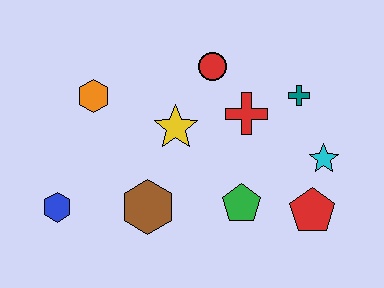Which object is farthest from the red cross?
The blue hexagon is farthest from the red cross.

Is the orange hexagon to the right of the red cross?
No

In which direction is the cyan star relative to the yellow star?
The cyan star is to the right of the yellow star.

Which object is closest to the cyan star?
The red pentagon is closest to the cyan star.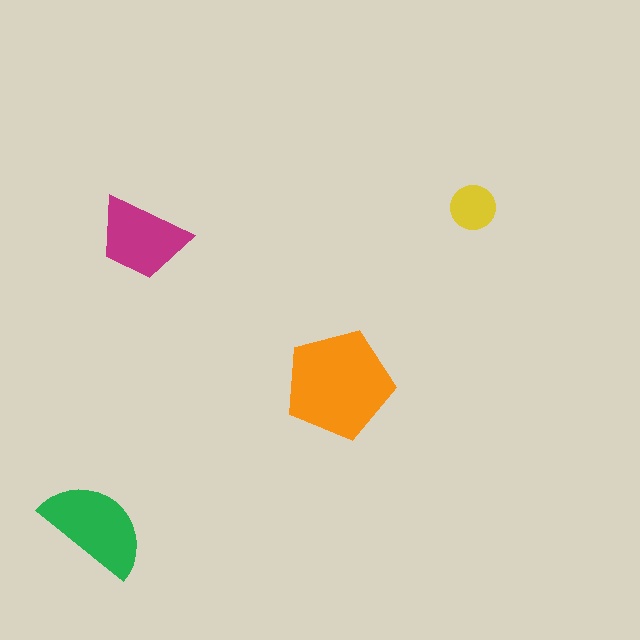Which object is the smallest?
The yellow circle.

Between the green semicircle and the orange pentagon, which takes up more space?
The orange pentagon.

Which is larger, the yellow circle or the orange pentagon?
The orange pentagon.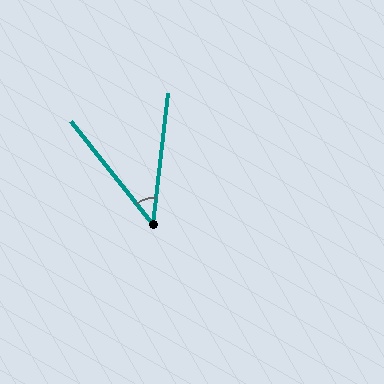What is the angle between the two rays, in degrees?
Approximately 45 degrees.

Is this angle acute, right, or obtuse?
It is acute.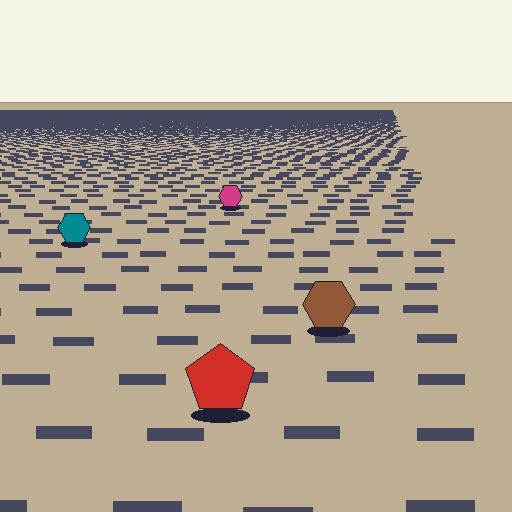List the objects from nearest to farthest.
From nearest to farthest: the red pentagon, the brown hexagon, the teal hexagon, the magenta hexagon.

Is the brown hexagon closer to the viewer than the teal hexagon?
Yes. The brown hexagon is closer — you can tell from the texture gradient: the ground texture is coarser near it.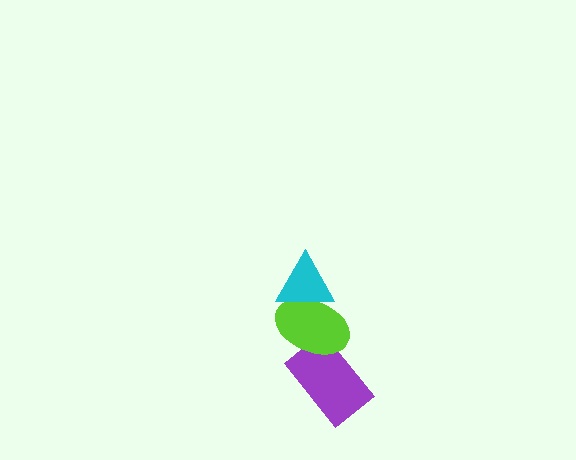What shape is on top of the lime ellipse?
The cyan triangle is on top of the lime ellipse.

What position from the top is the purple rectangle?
The purple rectangle is 3rd from the top.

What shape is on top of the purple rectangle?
The lime ellipse is on top of the purple rectangle.